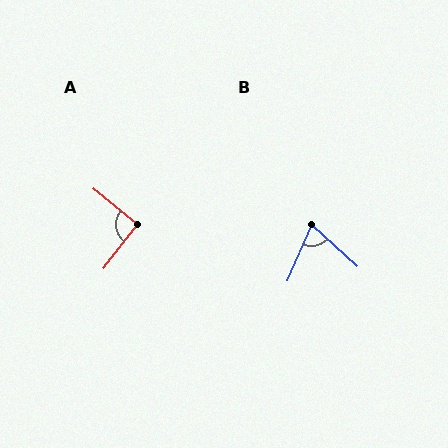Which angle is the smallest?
B, at approximately 71 degrees.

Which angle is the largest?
A, at approximately 92 degrees.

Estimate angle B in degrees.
Approximately 71 degrees.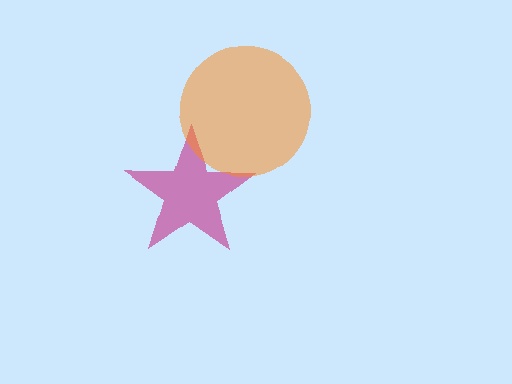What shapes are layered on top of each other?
The layered shapes are: a magenta star, an orange circle.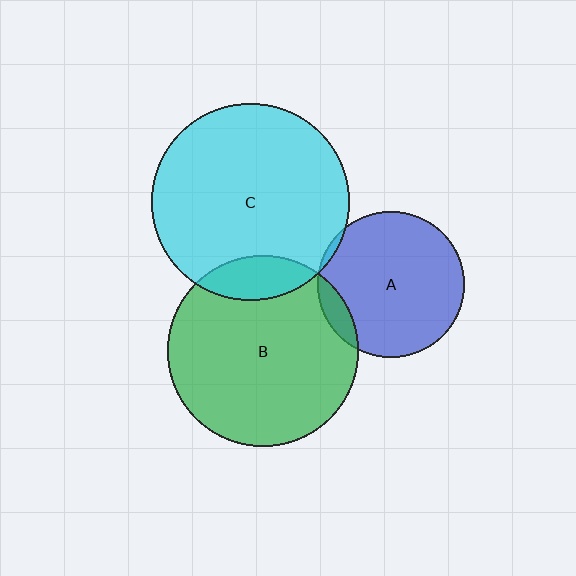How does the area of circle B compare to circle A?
Approximately 1.7 times.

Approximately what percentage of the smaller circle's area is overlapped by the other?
Approximately 10%.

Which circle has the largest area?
Circle C (cyan).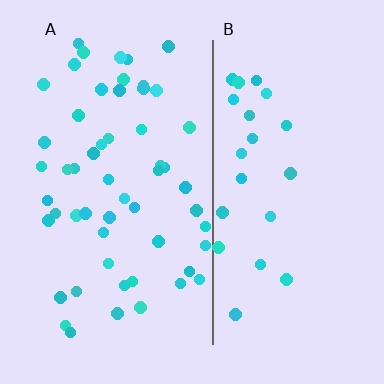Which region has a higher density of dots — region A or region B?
A (the left).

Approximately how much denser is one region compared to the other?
Approximately 2.4× — region A over region B.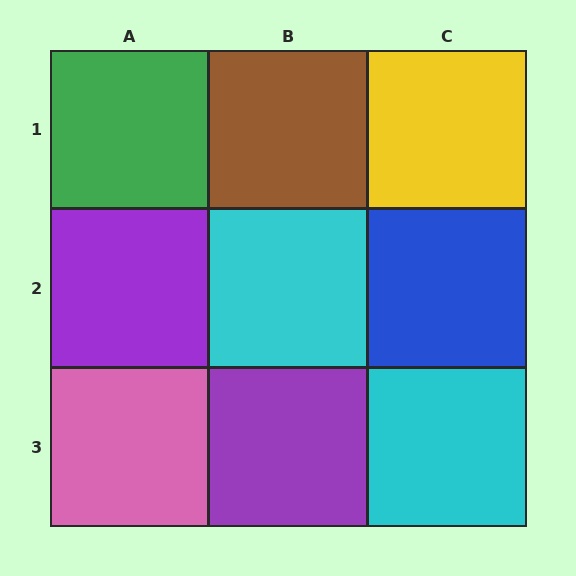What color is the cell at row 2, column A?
Purple.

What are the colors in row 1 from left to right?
Green, brown, yellow.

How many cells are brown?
1 cell is brown.